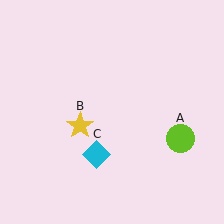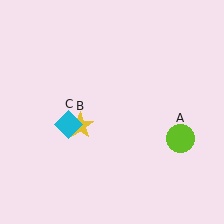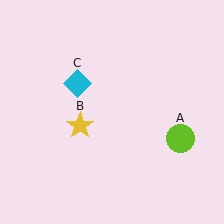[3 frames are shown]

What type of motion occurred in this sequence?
The cyan diamond (object C) rotated clockwise around the center of the scene.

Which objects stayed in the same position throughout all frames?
Lime circle (object A) and yellow star (object B) remained stationary.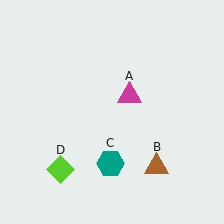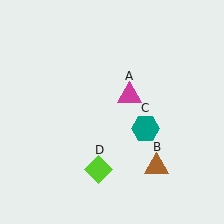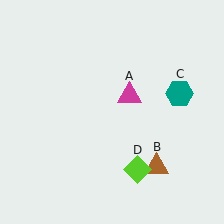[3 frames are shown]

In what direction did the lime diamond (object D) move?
The lime diamond (object D) moved right.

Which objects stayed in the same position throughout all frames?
Magenta triangle (object A) and brown triangle (object B) remained stationary.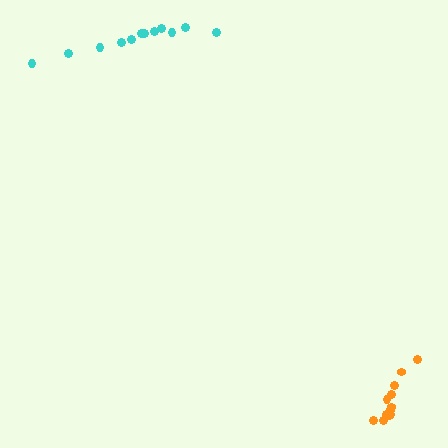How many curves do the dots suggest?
There are 2 distinct paths.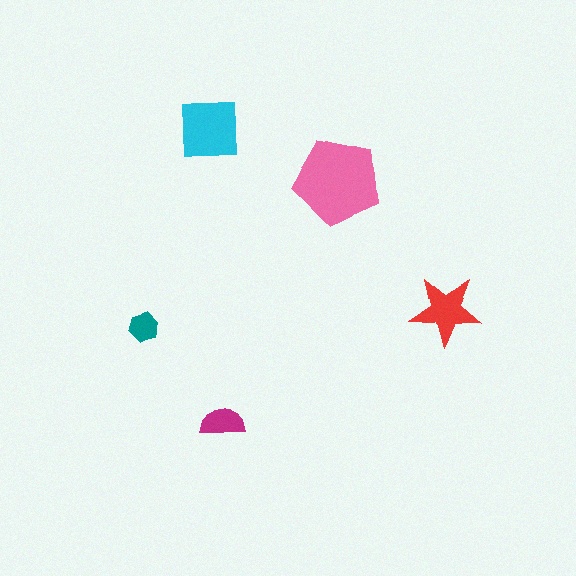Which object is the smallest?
The teal hexagon.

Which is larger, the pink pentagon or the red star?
The pink pentagon.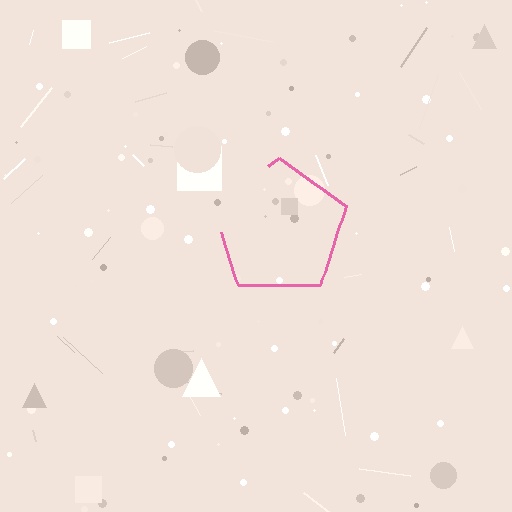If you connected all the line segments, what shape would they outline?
They would outline a pentagon.